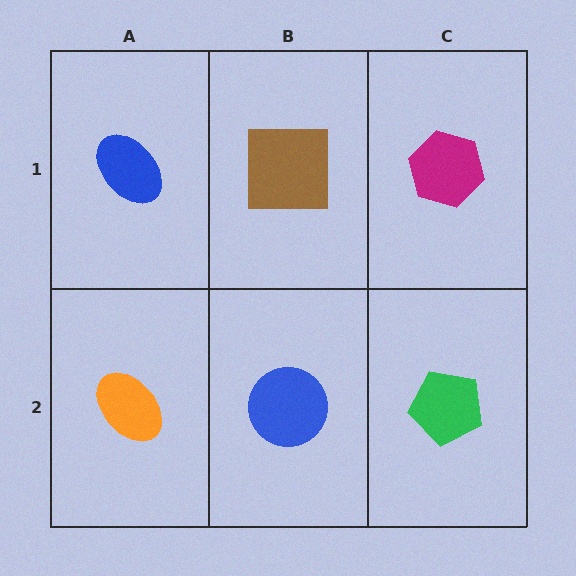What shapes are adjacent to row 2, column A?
A blue ellipse (row 1, column A), a blue circle (row 2, column B).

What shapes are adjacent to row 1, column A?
An orange ellipse (row 2, column A), a brown square (row 1, column B).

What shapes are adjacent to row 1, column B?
A blue circle (row 2, column B), a blue ellipse (row 1, column A), a magenta hexagon (row 1, column C).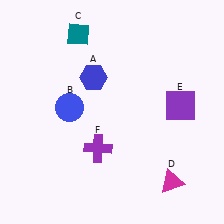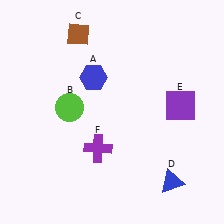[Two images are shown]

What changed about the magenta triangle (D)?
In Image 1, D is magenta. In Image 2, it changed to blue.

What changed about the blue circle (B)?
In Image 1, B is blue. In Image 2, it changed to lime.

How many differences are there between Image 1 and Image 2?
There are 3 differences between the two images.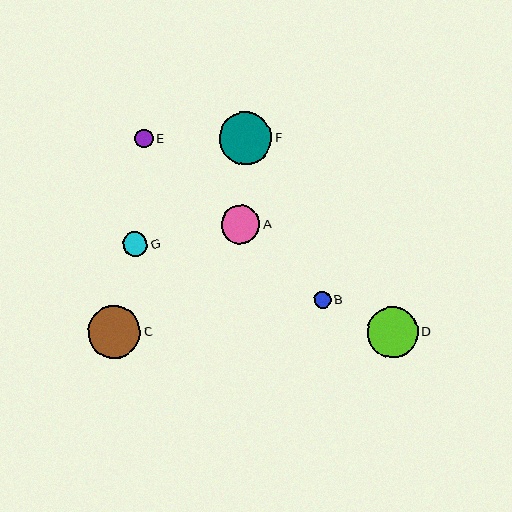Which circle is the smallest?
Circle B is the smallest with a size of approximately 17 pixels.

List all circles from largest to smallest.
From largest to smallest: C, F, D, A, G, E, B.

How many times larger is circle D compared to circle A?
Circle D is approximately 1.3 times the size of circle A.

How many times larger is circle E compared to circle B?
Circle E is approximately 1.1 times the size of circle B.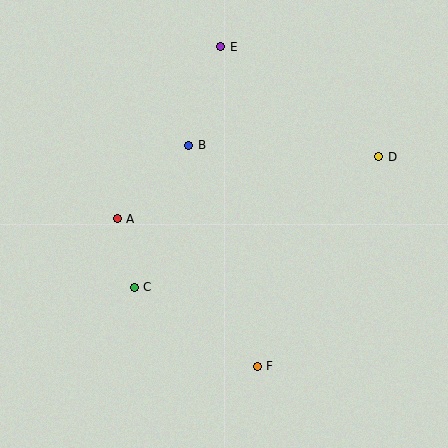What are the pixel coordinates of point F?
Point F is at (257, 366).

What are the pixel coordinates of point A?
Point A is at (117, 219).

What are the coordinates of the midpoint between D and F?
The midpoint between D and F is at (318, 262).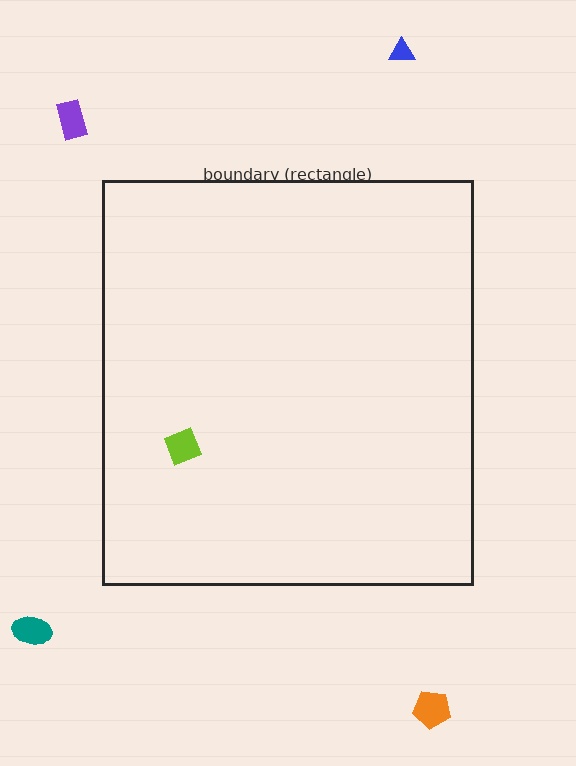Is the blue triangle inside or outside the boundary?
Outside.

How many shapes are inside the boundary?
1 inside, 4 outside.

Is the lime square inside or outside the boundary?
Inside.